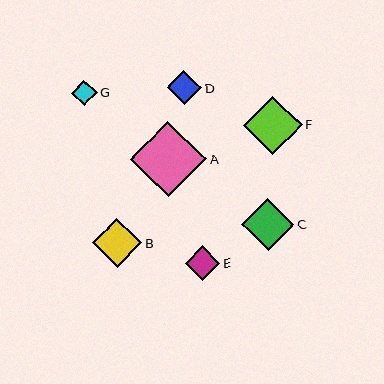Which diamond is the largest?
Diamond A is the largest with a size of approximately 76 pixels.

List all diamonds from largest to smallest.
From largest to smallest: A, F, C, B, E, D, G.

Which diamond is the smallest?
Diamond G is the smallest with a size of approximately 26 pixels.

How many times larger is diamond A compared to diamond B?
Diamond A is approximately 1.5 times the size of diamond B.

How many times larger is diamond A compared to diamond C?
Diamond A is approximately 1.5 times the size of diamond C.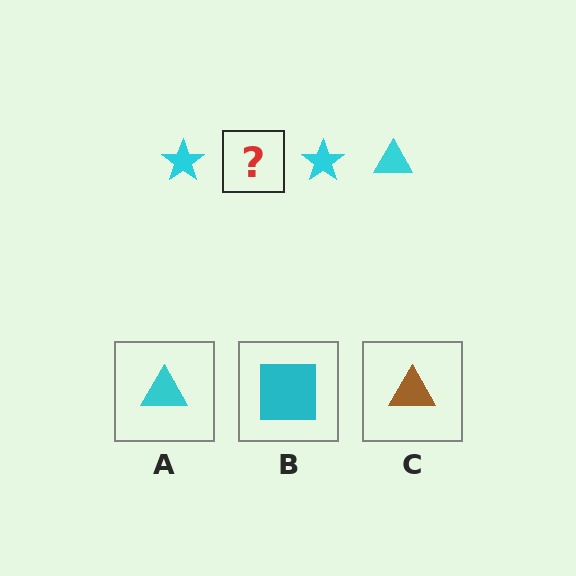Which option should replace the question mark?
Option A.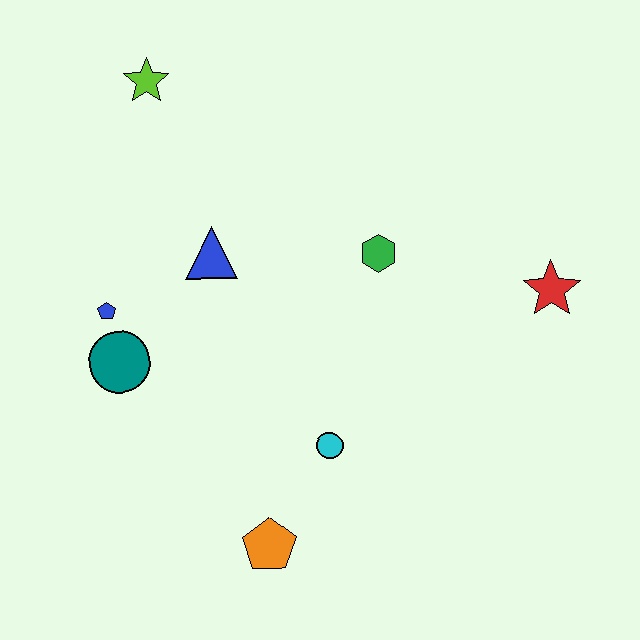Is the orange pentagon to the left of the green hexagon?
Yes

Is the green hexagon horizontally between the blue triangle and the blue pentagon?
No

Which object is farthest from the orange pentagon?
The lime star is farthest from the orange pentagon.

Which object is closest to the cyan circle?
The orange pentagon is closest to the cyan circle.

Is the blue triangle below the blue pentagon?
No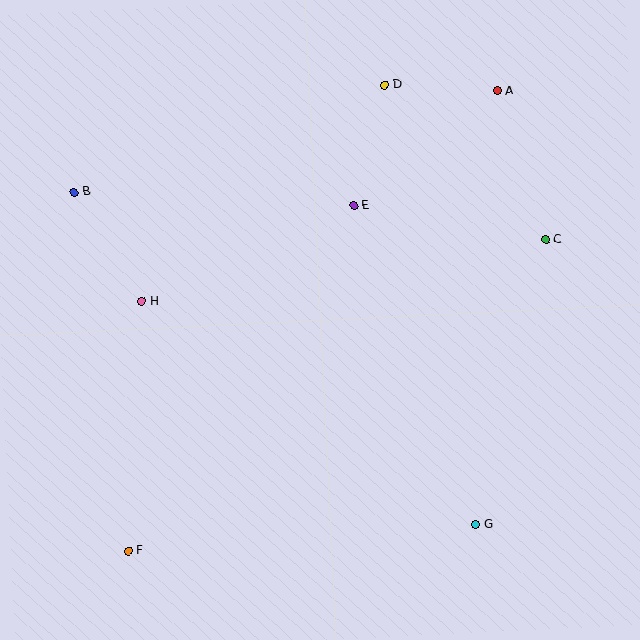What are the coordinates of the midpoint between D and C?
The midpoint between D and C is at (465, 162).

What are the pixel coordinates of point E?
Point E is at (354, 205).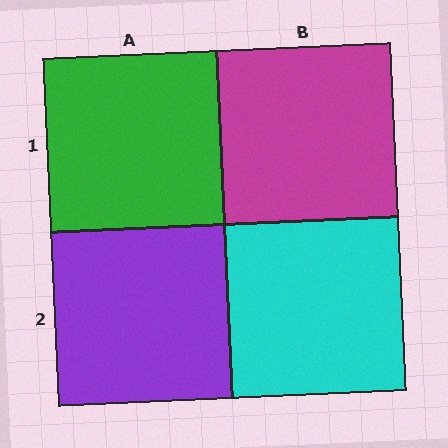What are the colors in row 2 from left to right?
Purple, cyan.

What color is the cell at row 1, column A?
Green.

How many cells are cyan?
1 cell is cyan.